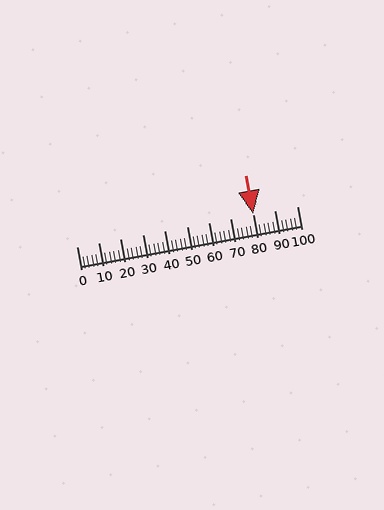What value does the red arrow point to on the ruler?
The red arrow points to approximately 80.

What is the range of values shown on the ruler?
The ruler shows values from 0 to 100.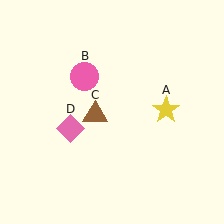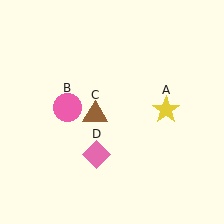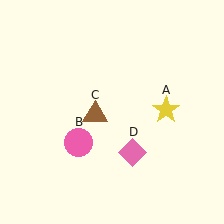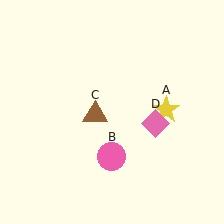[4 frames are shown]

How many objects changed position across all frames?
2 objects changed position: pink circle (object B), pink diamond (object D).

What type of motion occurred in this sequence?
The pink circle (object B), pink diamond (object D) rotated counterclockwise around the center of the scene.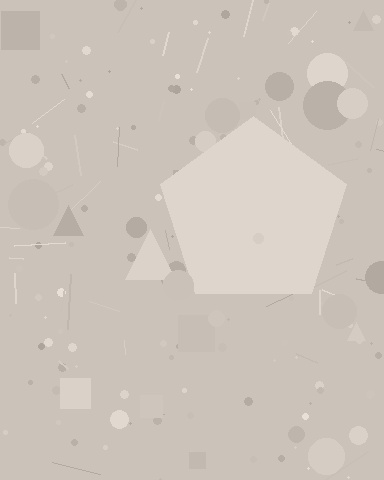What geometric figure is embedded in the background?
A pentagon is embedded in the background.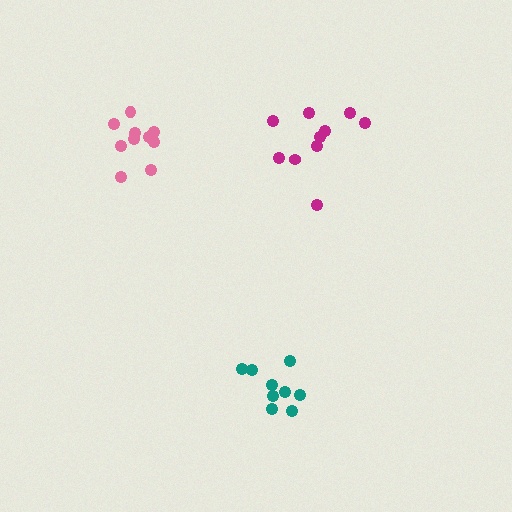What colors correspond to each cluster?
The clusters are colored: magenta, teal, pink.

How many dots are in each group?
Group 1: 10 dots, Group 2: 9 dots, Group 3: 10 dots (29 total).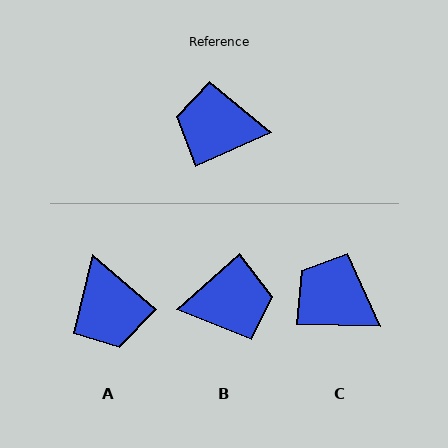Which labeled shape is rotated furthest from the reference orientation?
B, about 162 degrees away.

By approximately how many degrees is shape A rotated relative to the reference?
Approximately 116 degrees counter-clockwise.